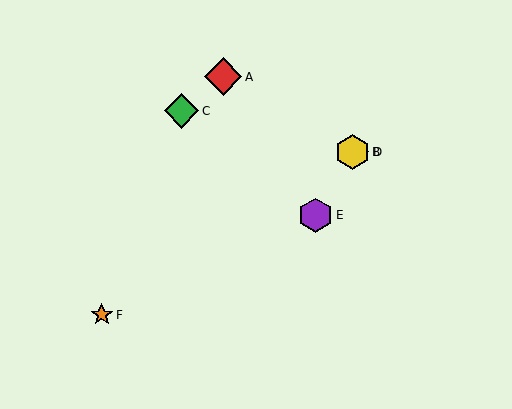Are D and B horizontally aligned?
Yes, both are at y≈152.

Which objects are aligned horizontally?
Objects B, D are aligned horizontally.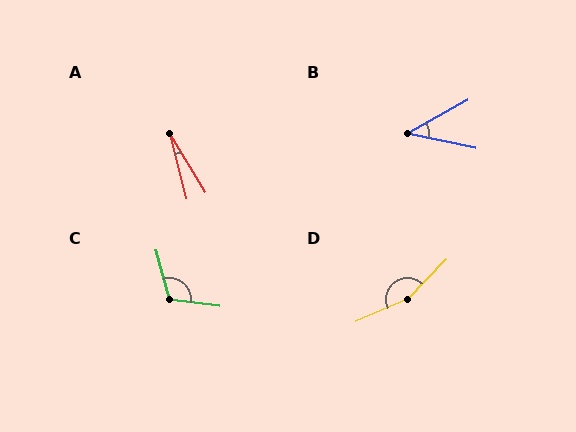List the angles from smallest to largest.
A (17°), B (41°), C (113°), D (158°).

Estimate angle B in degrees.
Approximately 41 degrees.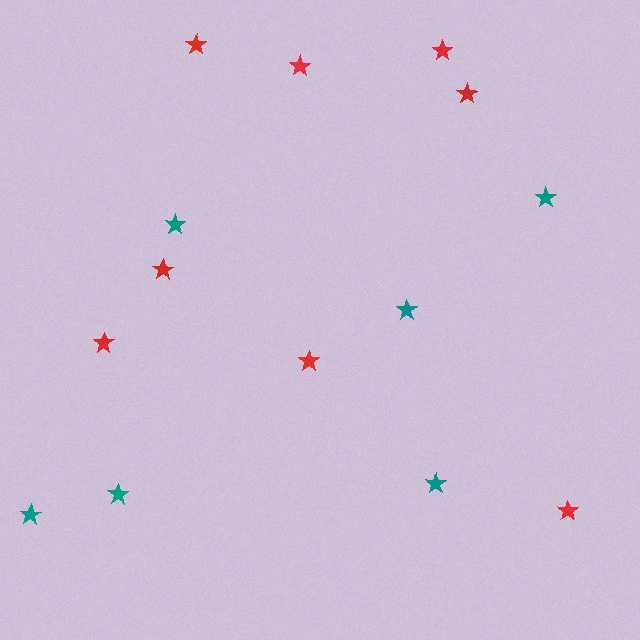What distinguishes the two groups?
There are 2 groups: one group of red stars (8) and one group of teal stars (6).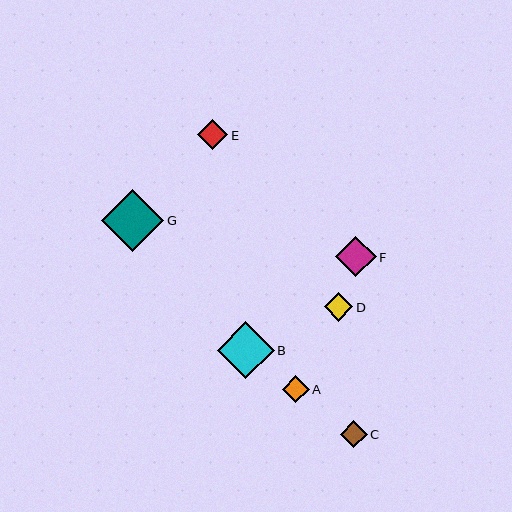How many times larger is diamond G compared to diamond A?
Diamond G is approximately 2.3 times the size of diamond A.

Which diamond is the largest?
Diamond G is the largest with a size of approximately 62 pixels.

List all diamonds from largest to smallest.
From largest to smallest: G, B, F, E, D, C, A.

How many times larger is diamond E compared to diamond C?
Diamond E is approximately 1.1 times the size of diamond C.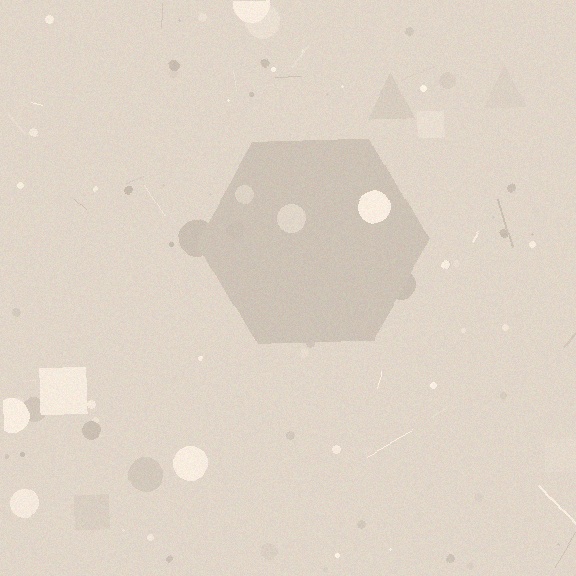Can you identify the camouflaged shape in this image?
The camouflaged shape is a hexagon.